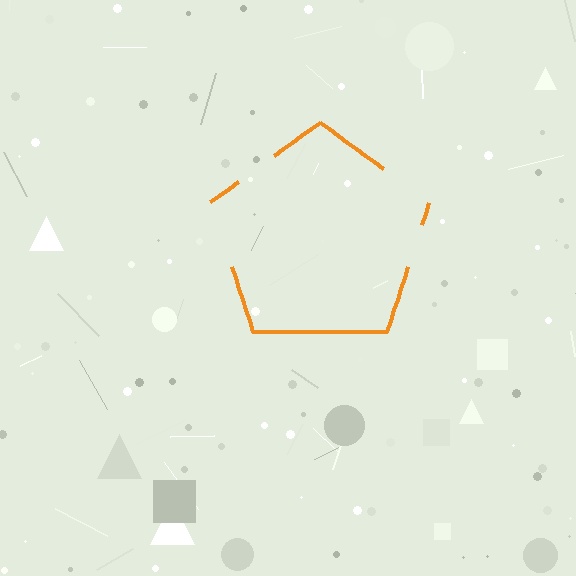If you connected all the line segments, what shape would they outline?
They would outline a pentagon.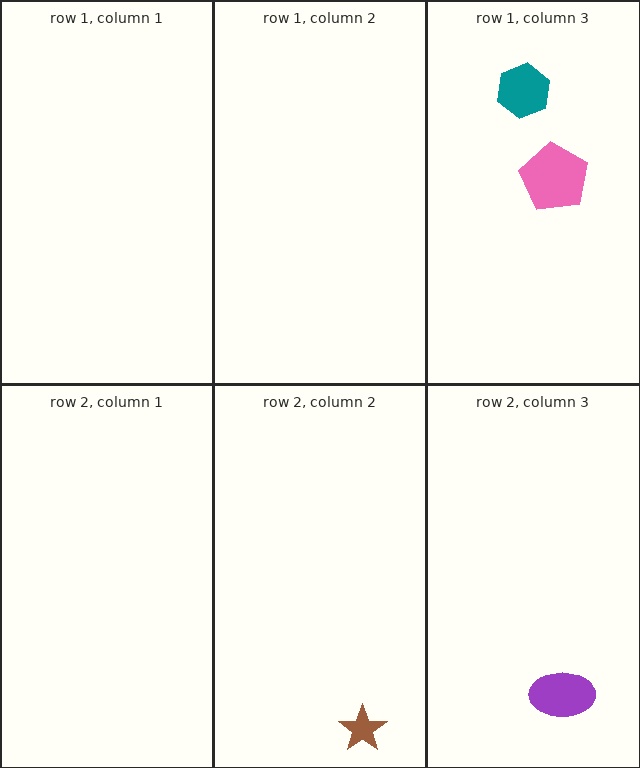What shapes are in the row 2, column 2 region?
The brown star.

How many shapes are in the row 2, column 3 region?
1.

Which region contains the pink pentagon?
The row 1, column 3 region.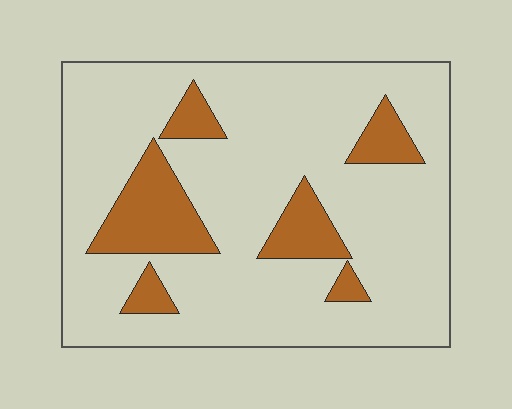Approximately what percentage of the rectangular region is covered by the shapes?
Approximately 20%.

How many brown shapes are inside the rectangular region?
6.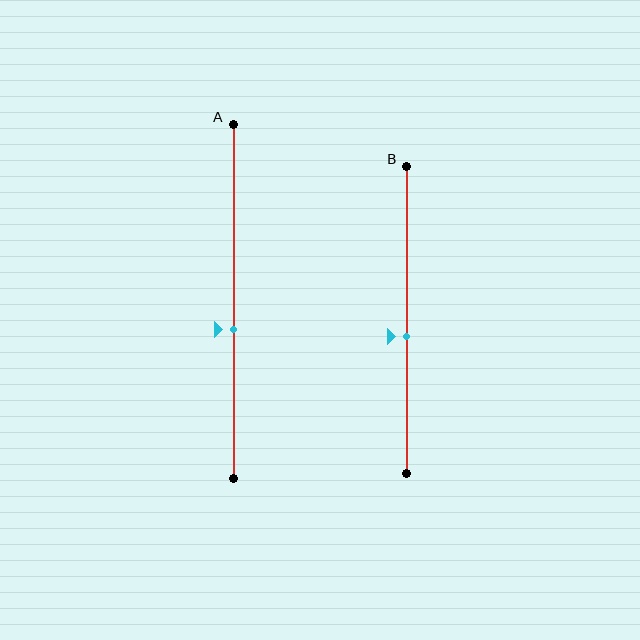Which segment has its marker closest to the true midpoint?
Segment B has its marker closest to the true midpoint.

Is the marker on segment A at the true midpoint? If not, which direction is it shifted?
No, the marker on segment A is shifted downward by about 8% of the segment length.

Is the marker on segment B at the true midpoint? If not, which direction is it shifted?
No, the marker on segment B is shifted downward by about 5% of the segment length.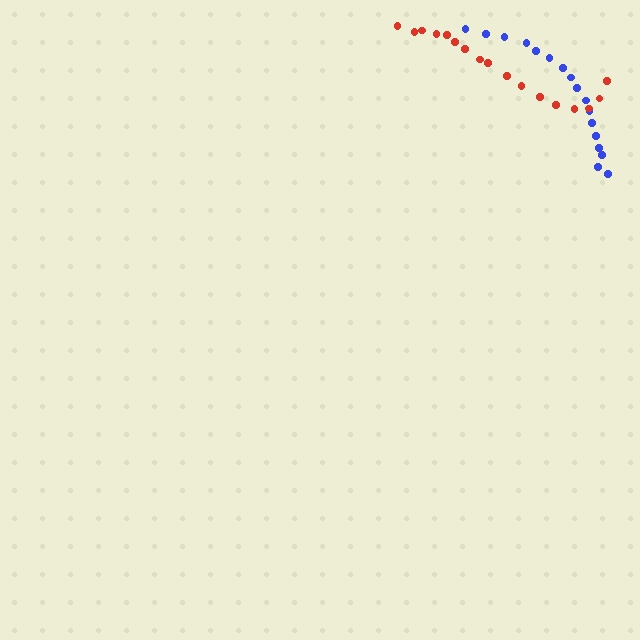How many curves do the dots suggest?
There are 2 distinct paths.